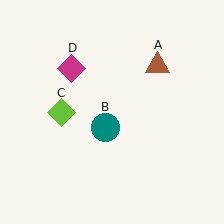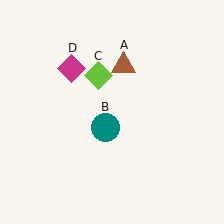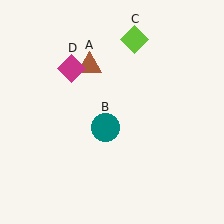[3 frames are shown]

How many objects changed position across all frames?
2 objects changed position: brown triangle (object A), lime diamond (object C).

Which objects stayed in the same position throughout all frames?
Teal circle (object B) and magenta diamond (object D) remained stationary.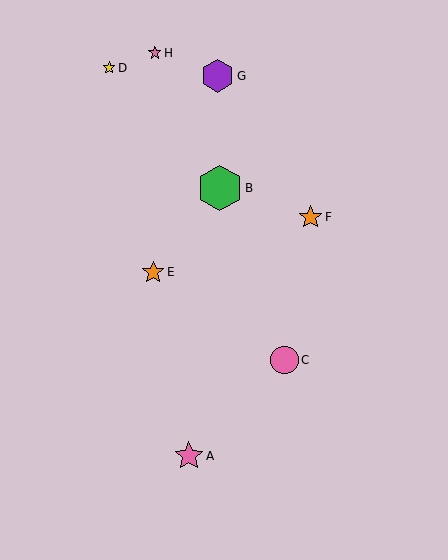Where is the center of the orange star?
The center of the orange star is at (311, 217).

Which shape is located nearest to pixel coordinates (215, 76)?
The purple hexagon (labeled G) at (217, 76) is nearest to that location.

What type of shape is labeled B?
Shape B is a green hexagon.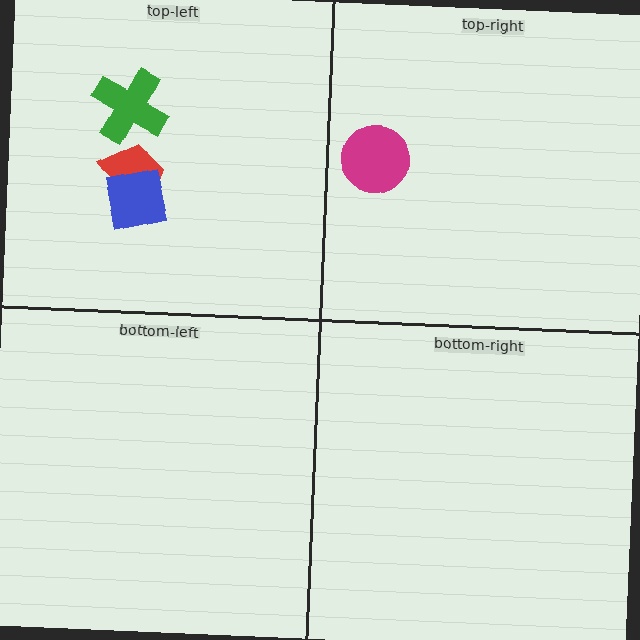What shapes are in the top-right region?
The magenta circle.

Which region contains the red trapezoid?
The top-left region.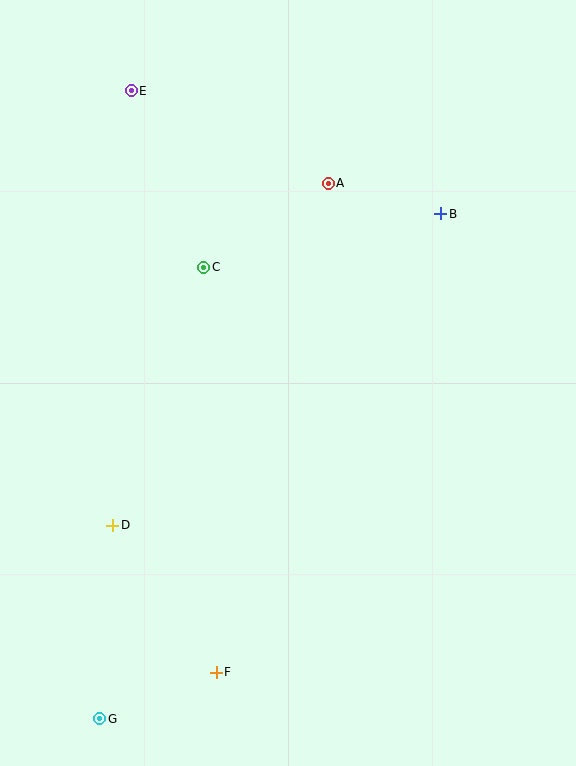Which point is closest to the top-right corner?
Point B is closest to the top-right corner.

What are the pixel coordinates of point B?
Point B is at (441, 214).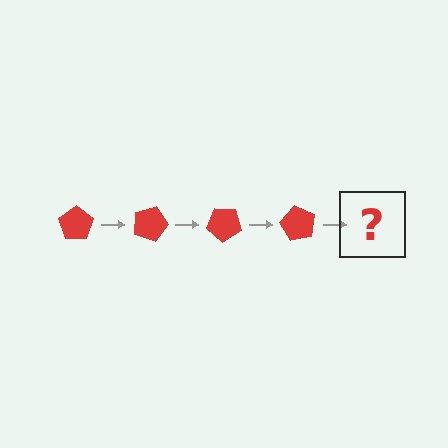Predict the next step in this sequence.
The next step is a red pentagon rotated 80 degrees.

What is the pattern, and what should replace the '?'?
The pattern is that the pentagon rotates 20 degrees each step. The '?' should be a red pentagon rotated 80 degrees.